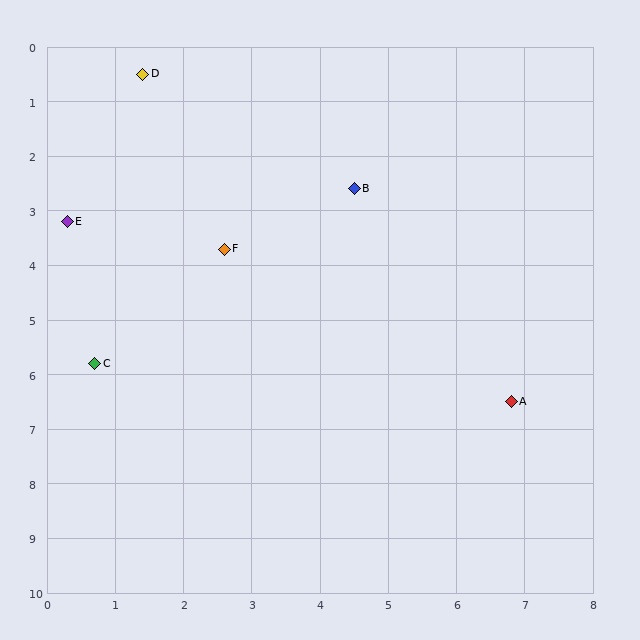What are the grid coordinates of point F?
Point F is at approximately (2.6, 3.7).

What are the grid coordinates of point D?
Point D is at approximately (1.4, 0.5).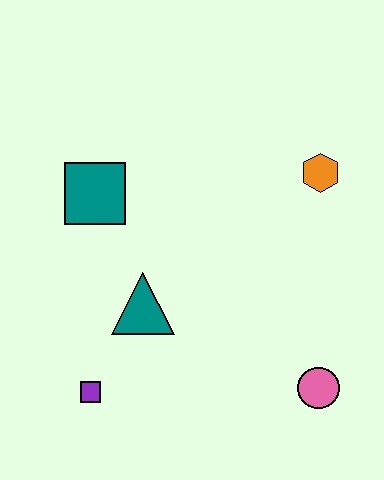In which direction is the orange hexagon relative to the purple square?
The orange hexagon is to the right of the purple square.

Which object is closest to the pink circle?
The teal triangle is closest to the pink circle.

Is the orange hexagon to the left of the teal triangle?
No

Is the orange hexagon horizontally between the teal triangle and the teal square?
No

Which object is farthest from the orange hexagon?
The purple square is farthest from the orange hexagon.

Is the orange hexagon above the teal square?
Yes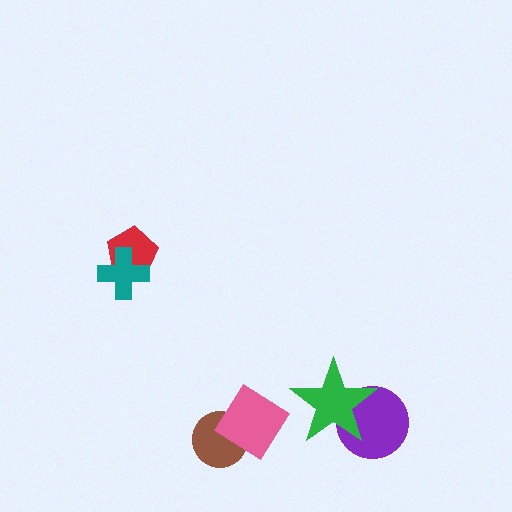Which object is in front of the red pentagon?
The teal cross is in front of the red pentagon.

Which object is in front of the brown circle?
The pink diamond is in front of the brown circle.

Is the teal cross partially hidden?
No, no other shape covers it.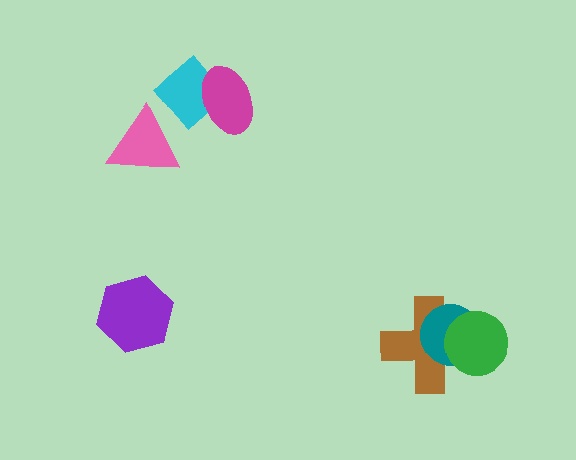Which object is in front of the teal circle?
The green circle is in front of the teal circle.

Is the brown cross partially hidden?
Yes, it is partially covered by another shape.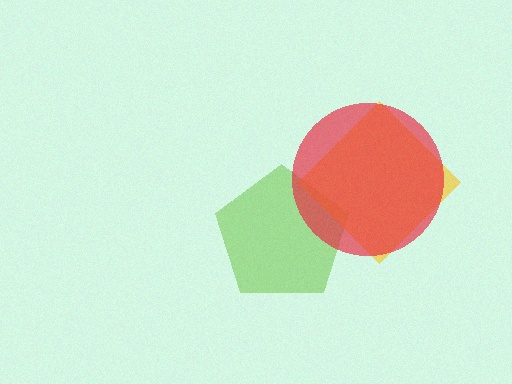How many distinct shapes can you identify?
There are 3 distinct shapes: a lime pentagon, a yellow diamond, a red circle.